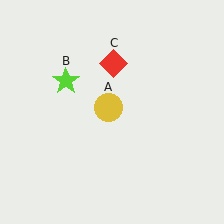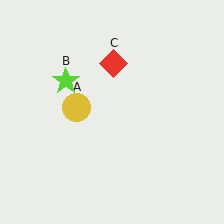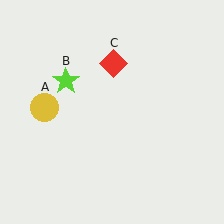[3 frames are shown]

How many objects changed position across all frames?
1 object changed position: yellow circle (object A).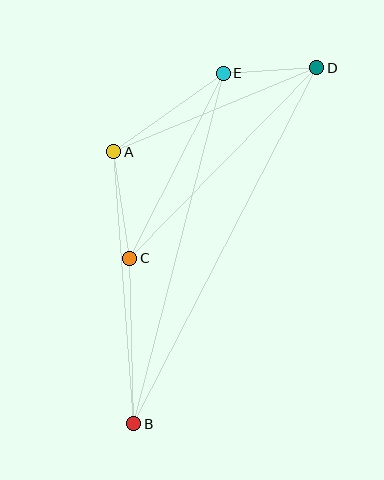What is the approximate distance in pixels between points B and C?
The distance between B and C is approximately 166 pixels.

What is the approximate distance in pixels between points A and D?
The distance between A and D is approximately 220 pixels.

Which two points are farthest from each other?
Points B and D are farthest from each other.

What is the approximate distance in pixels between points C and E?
The distance between C and E is approximately 207 pixels.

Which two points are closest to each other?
Points D and E are closest to each other.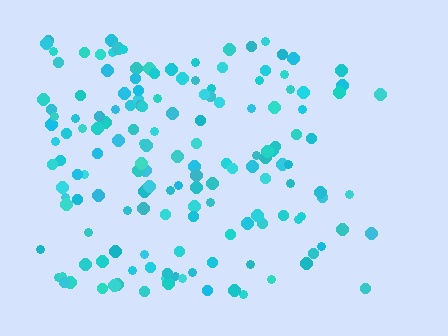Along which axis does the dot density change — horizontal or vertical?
Horizontal.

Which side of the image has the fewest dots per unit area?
The right.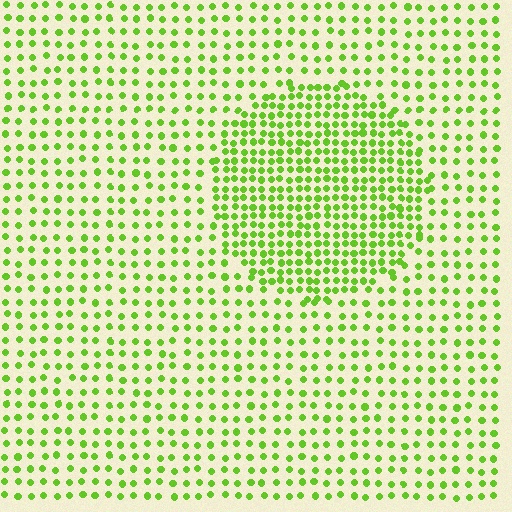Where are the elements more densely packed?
The elements are more densely packed inside the circle boundary.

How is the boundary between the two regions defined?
The boundary is defined by a change in element density (approximately 2.0x ratio). All elements are the same color, size, and shape.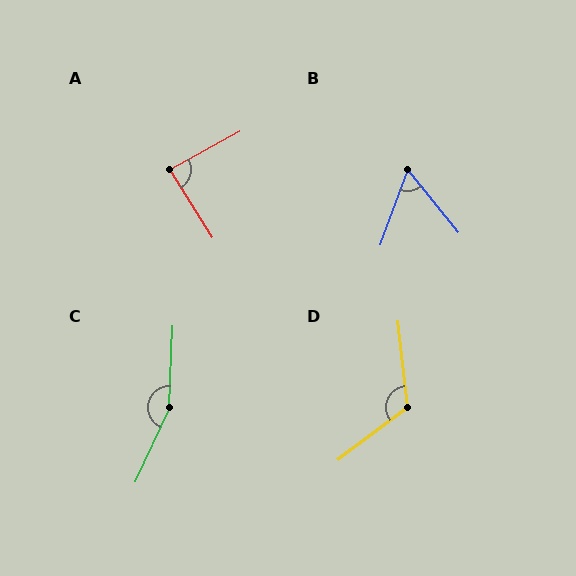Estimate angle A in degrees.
Approximately 86 degrees.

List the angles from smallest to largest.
B (59°), A (86°), D (120°), C (158°).